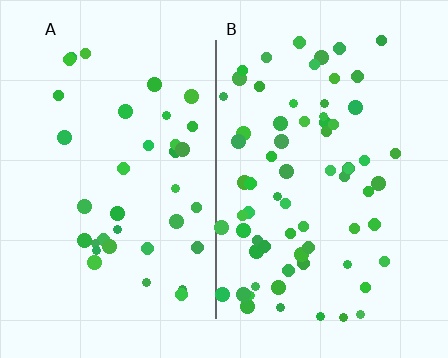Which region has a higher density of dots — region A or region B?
B (the right).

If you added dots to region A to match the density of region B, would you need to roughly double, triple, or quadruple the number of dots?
Approximately double.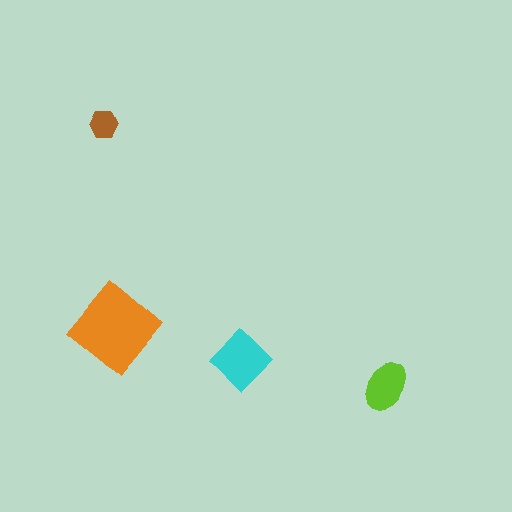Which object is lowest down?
The lime ellipse is bottommost.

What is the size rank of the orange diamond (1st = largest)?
1st.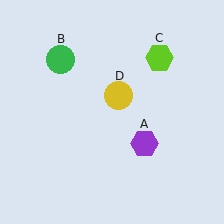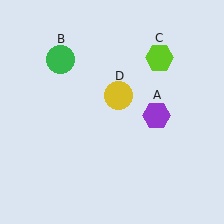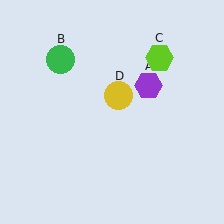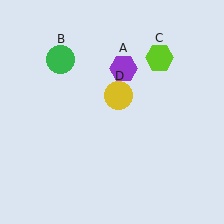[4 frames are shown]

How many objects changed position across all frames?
1 object changed position: purple hexagon (object A).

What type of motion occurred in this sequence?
The purple hexagon (object A) rotated counterclockwise around the center of the scene.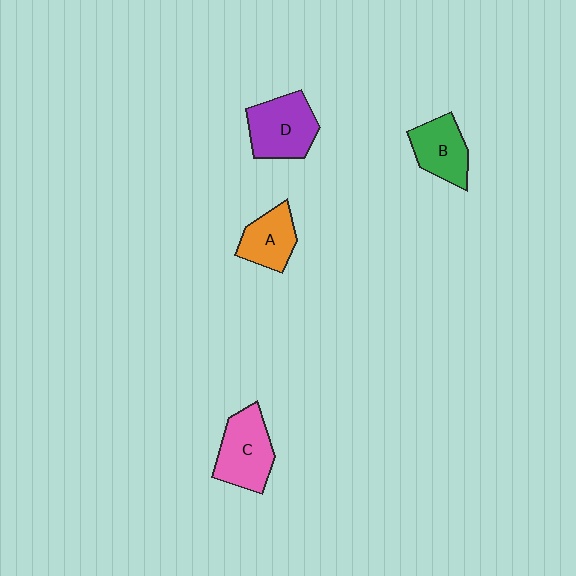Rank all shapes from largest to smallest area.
From largest to smallest: D (purple), C (pink), B (green), A (orange).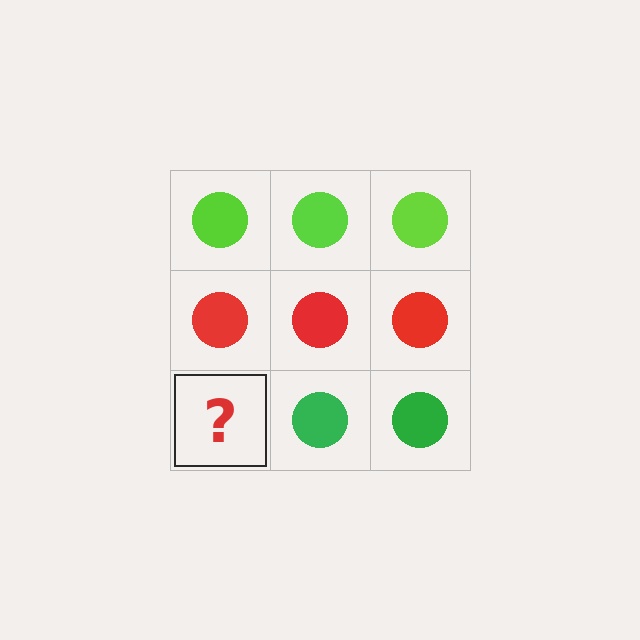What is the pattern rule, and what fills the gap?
The rule is that each row has a consistent color. The gap should be filled with a green circle.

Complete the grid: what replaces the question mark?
The question mark should be replaced with a green circle.